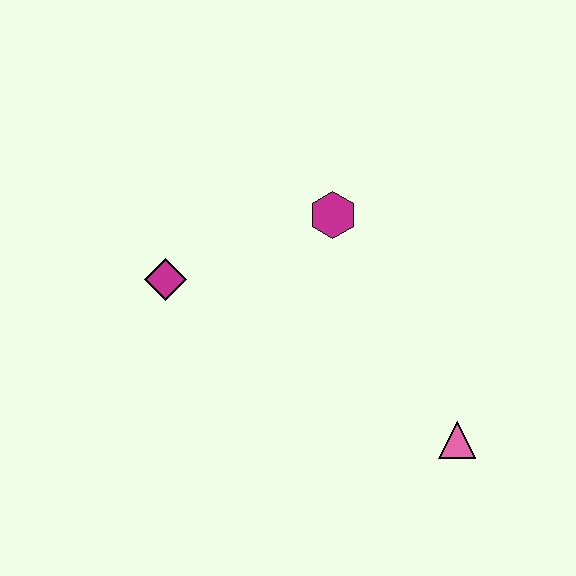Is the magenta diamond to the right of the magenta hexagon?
No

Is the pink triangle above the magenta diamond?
No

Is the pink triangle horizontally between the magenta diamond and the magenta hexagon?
No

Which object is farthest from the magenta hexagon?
The pink triangle is farthest from the magenta hexagon.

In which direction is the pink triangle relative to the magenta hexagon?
The pink triangle is below the magenta hexagon.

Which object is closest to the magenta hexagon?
The magenta diamond is closest to the magenta hexagon.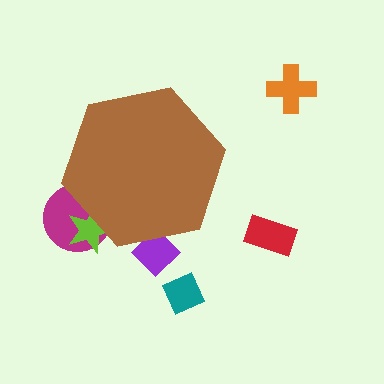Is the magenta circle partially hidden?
Yes, the magenta circle is partially hidden behind the brown hexagon.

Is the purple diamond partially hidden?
Yes, the purple diamond is partially hidden behind the brown hexagon.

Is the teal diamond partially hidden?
No, the teal diamond is fully visible.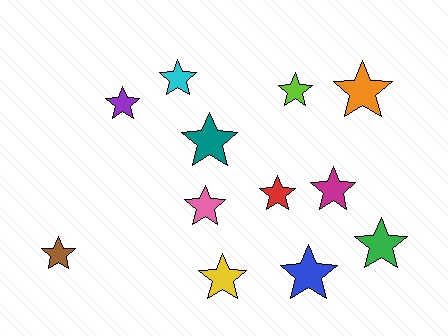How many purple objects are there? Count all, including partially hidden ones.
There is 1 purple object.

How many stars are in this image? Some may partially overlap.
There are 12 stars.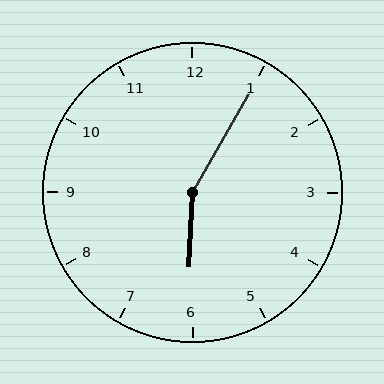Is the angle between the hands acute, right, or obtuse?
It is obtuse.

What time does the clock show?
6:05.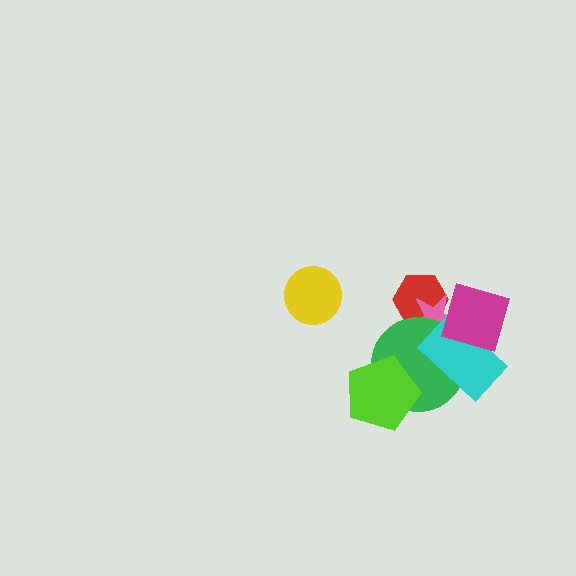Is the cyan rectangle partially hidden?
Yes, it is partially covered by another shape.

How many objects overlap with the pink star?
4 objects overlap with the pink star.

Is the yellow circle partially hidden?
No, no other shape covers it.